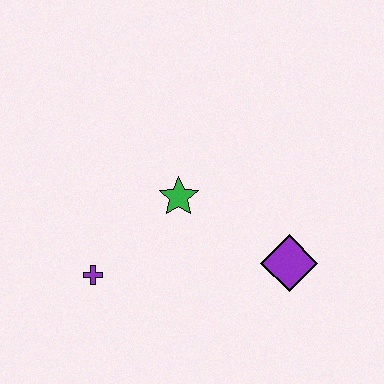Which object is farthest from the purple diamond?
The purple cross is farthest from the purple diamond.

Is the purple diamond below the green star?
Yes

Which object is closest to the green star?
The purple cross is closest to the green star.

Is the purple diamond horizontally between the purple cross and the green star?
No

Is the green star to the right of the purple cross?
Yes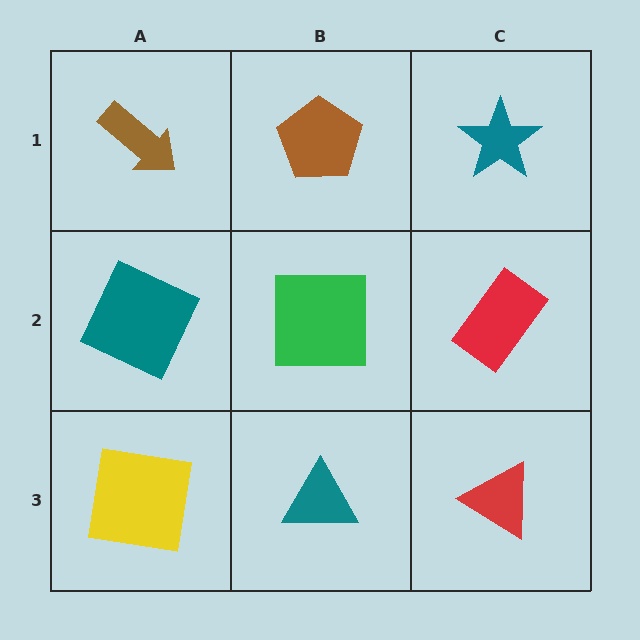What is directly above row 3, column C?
A red rectangle.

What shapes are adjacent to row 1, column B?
A green square (row 2, column B), a brown arrow (row 1, column A), a teal star (row 1, column C).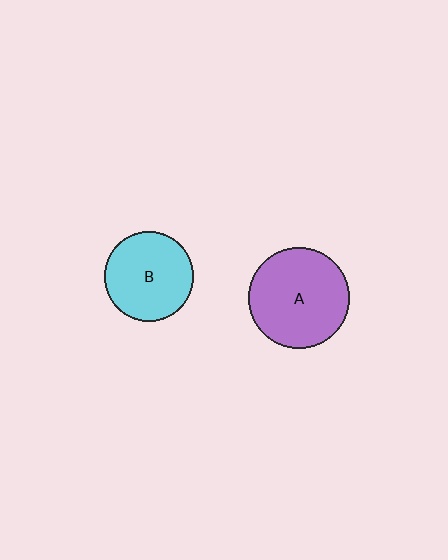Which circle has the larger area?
Circle A (purple).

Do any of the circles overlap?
No, none of the circles overlap.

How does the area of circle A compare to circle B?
Approximately 1.3 times.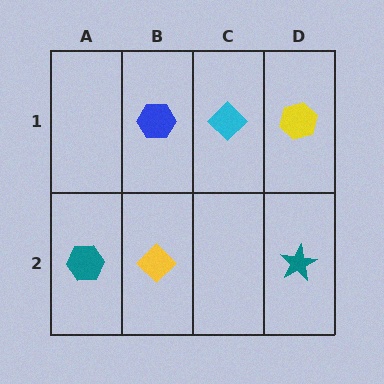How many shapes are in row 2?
3 shapes.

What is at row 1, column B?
A blue hexagon.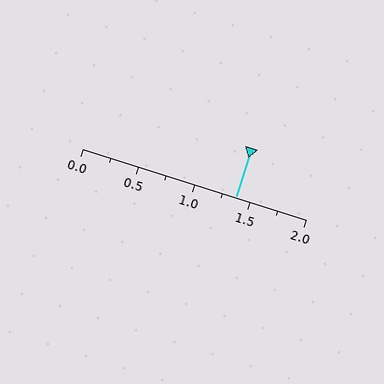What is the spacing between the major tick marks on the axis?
The major ticks are spaced 0.5 apart.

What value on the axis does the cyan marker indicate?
The marker indicates approximately 1.38.